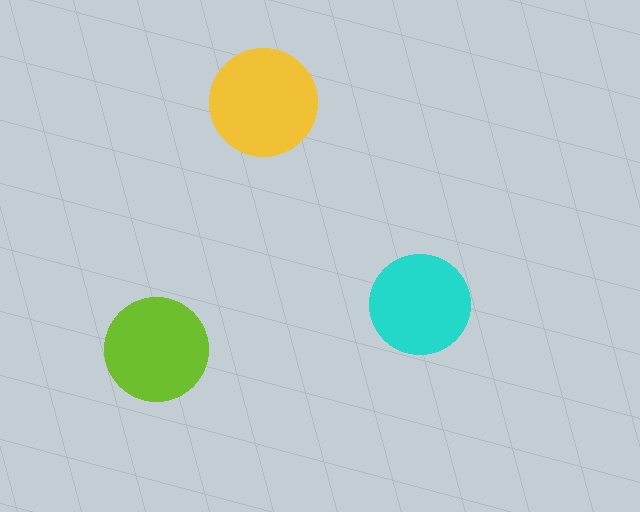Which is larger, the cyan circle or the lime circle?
The lime one.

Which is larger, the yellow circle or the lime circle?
The yellow one.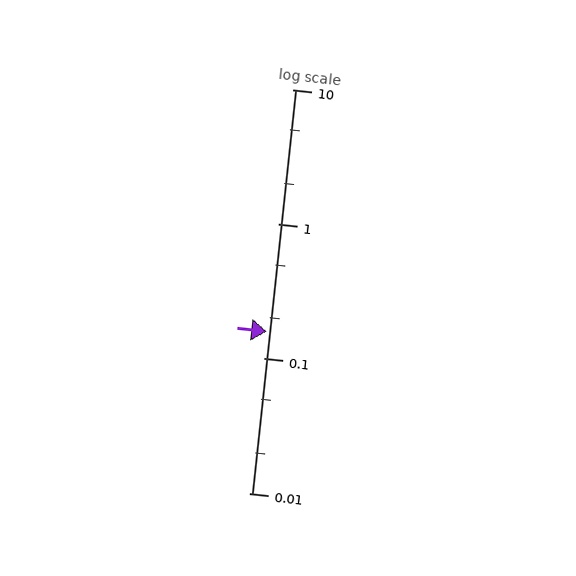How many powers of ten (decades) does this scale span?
The scale spans 3 decades, from 0.01 to 10.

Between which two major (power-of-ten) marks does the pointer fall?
The pointer is between 0.1 and 1.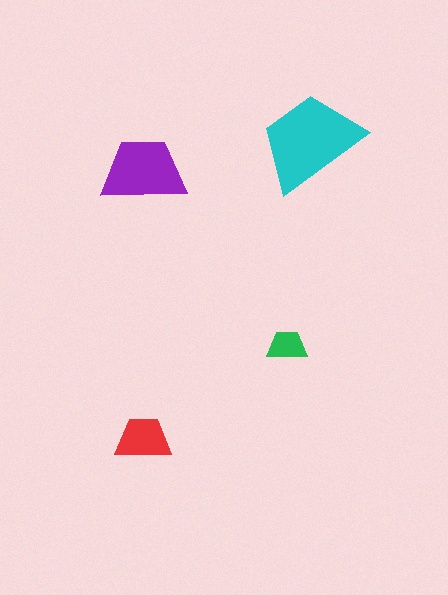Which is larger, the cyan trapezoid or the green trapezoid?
The cyan one.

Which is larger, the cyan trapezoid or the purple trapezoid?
The cyan one.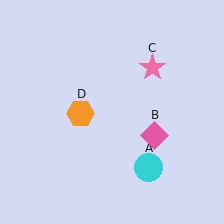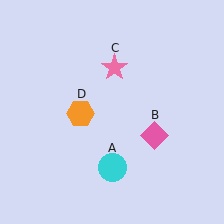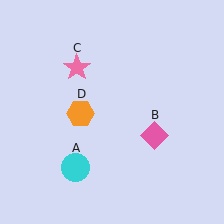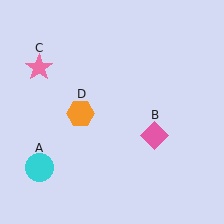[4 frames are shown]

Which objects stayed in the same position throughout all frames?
Pink diamond (object B) and orange hexagon (object D) remained stationary.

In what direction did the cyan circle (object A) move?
The cyan circle (object A) moved left.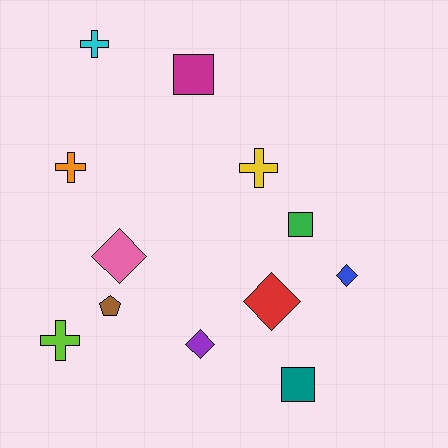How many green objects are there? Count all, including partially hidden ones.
There is 1 green object.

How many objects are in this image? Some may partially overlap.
There are 12 objects.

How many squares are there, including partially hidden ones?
There are 3 squares.